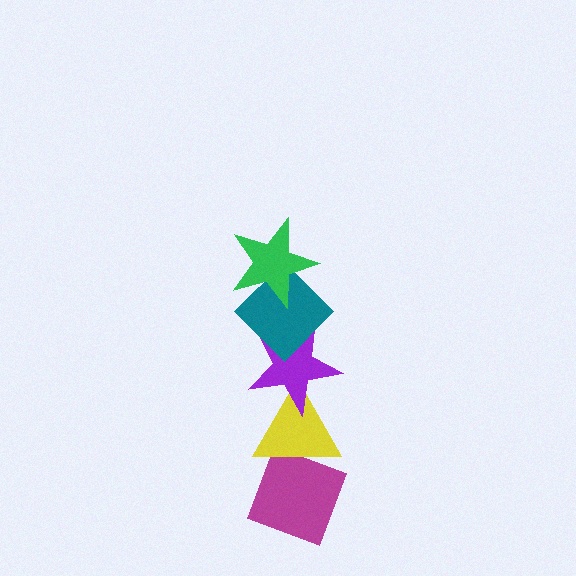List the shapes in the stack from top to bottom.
From top to bottom: the green star, the teal diamond, the purple star, the yellow triangle, the magenta diamond.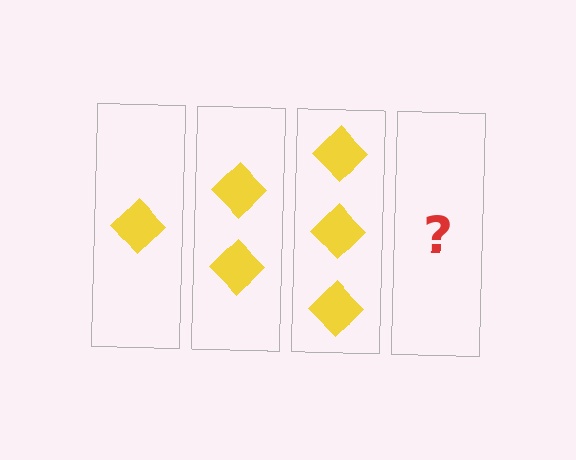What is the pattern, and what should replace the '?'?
The pattern is that each step adds one more diamond. The '?' should be 4 diamonds.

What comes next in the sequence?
The next element should be 4 diamonds.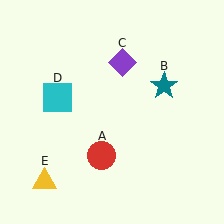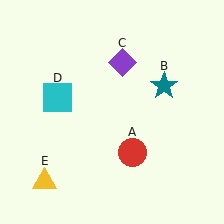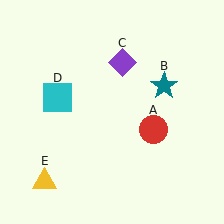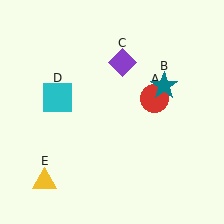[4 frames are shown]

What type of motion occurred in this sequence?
The red circle (object A) rotated counterclockwise around the center of the scene.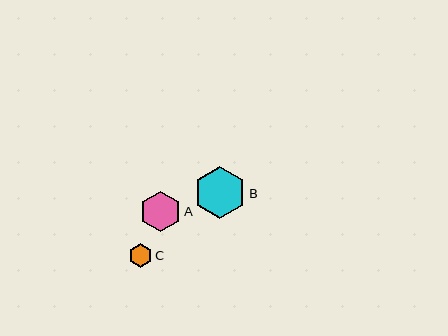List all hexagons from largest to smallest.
From largest to smallest: B, A, C.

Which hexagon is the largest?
Hexagon B is the largest with a size of approximately 52 pixels.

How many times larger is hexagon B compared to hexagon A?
Hexagon B is approximately 1.3 times the size of hexagon A.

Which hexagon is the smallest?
Hexagon C is the smallest with a size of approximately 23 pixels.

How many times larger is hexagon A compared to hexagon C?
Hexagon A is approximately 1.7 times the size of hexagon C.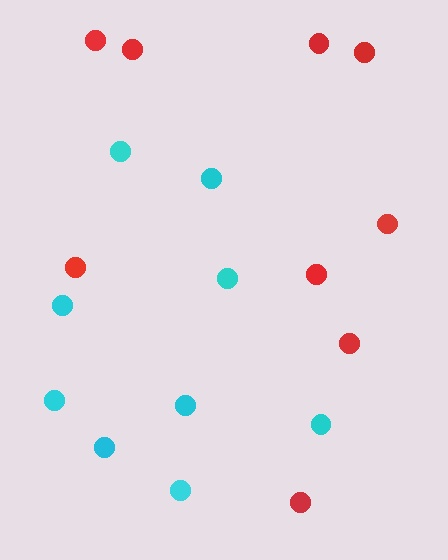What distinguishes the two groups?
There are 2 groups: one group of cyan circles (9) and one group of red circles (9).